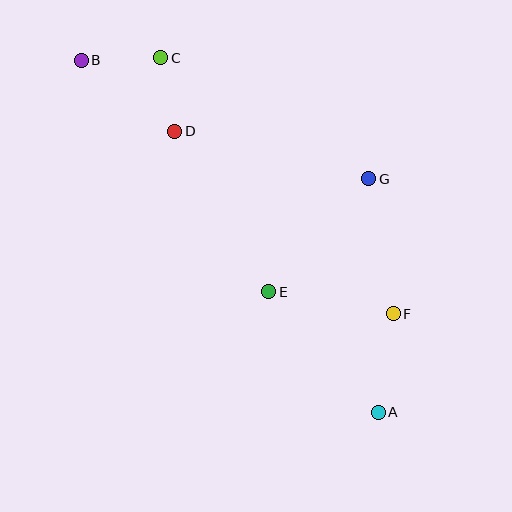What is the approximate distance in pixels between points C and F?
The distance between C and F is approximately 346 pixels.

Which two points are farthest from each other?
Points A and B are farthest from each other.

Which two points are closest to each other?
Points C and D are closest to each other.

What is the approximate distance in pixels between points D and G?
The distance between D and G is approximately 200 pixels.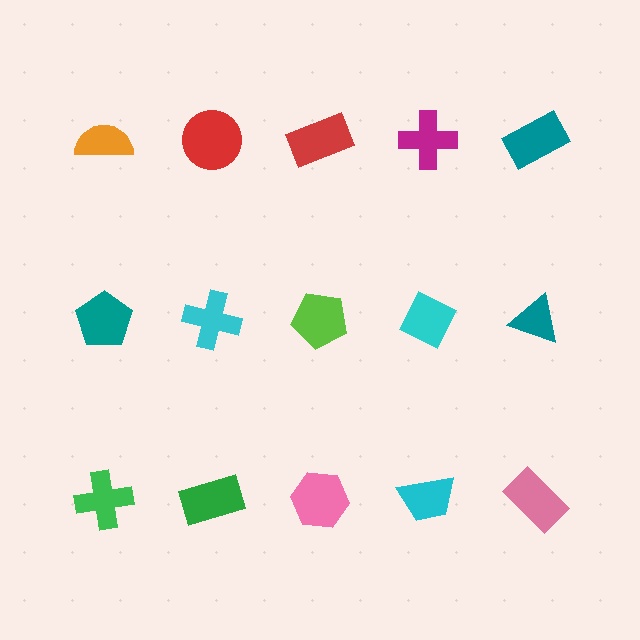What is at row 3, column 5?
A pink rectangle.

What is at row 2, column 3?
A lime pentagon.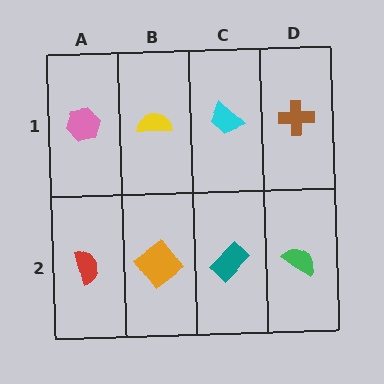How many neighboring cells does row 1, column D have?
2.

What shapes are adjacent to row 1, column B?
An orange diamond (row 2, column B), a pink hexagon (row 1, column A), a cyan trapezoid (row 1, column C).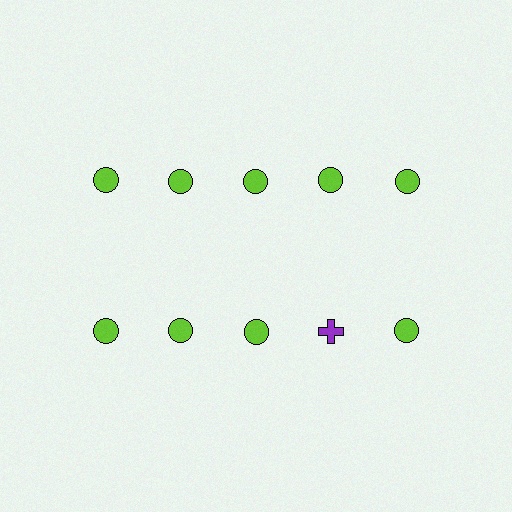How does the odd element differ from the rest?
It differs in both color (purple instead of lime) and shape (cross instead of circle).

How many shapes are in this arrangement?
There are 10 shapes arranged in a grid pattern.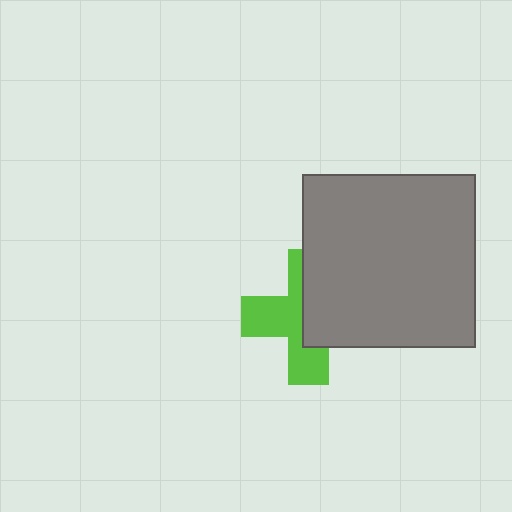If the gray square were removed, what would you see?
You would see the complete lime cross.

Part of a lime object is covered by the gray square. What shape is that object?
It is a cross.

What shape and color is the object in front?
The object in front is a gray square.